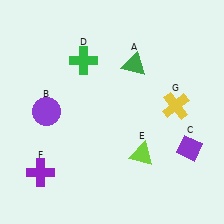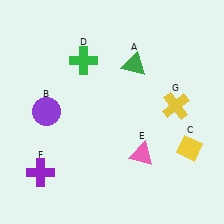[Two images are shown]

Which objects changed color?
C changed from purple to yellow. E changed from lime to pink.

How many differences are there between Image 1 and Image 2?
There are 2 differences between the two images.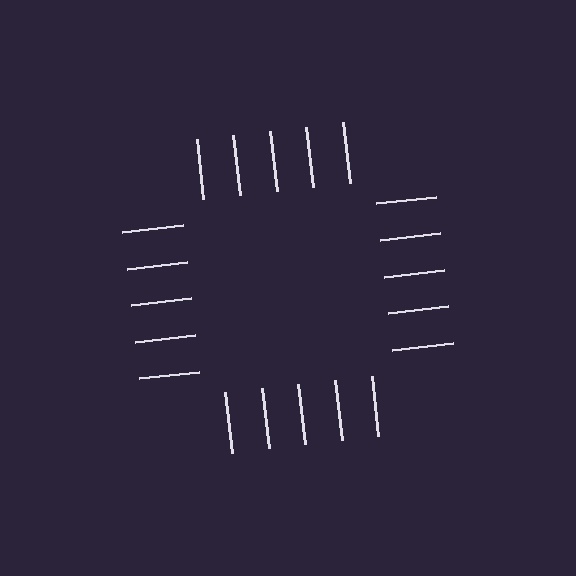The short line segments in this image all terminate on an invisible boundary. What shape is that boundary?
An illusory square — the line segments terminate on its edges but no continuous stroke is drawn.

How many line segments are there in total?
20 — 5 along each of the 4 edges.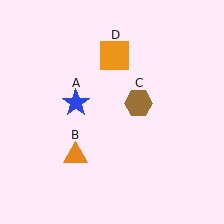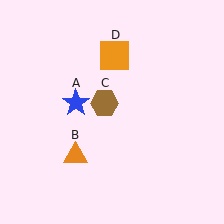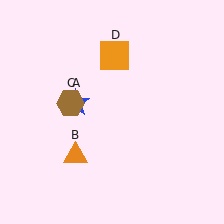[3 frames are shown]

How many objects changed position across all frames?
1 object changed position: brown hexagon (object C).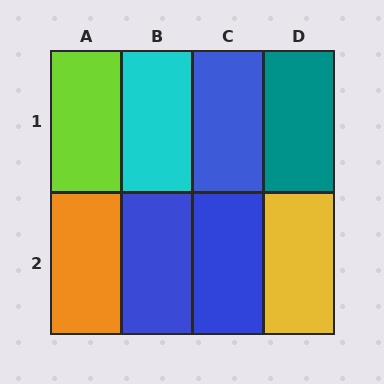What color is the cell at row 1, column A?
Lime.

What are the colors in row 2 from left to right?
Orange, blue, blue, yellow.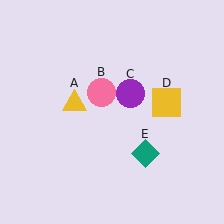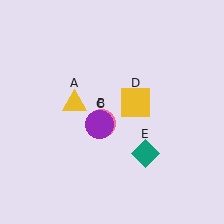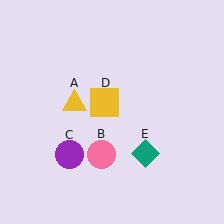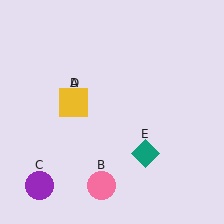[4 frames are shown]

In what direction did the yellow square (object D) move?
The yellow square (object D) moved left.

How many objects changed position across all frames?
3 objects changed position: pink circle (object B), purple circle (object C), yellow square (object D).